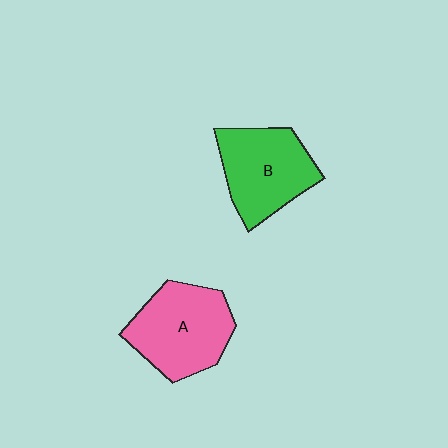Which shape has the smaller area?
Shape B (green).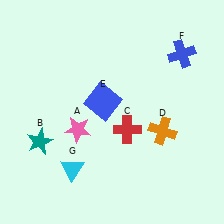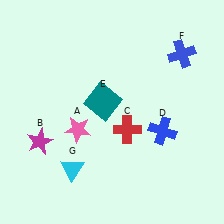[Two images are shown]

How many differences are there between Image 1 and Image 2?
There are 3 differences between the two images.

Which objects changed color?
B changed from teal to magenta. D changed from orange to blue. E changed from blue to teal.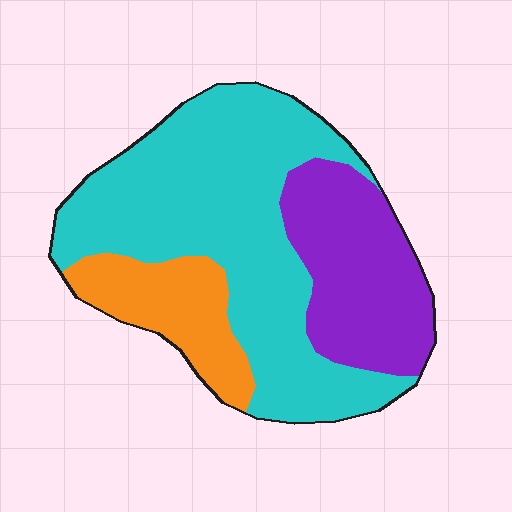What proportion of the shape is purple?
Purple takes up about one quarter (1/4) of the shape.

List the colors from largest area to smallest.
From largest to smallest: cyan, purple, orange.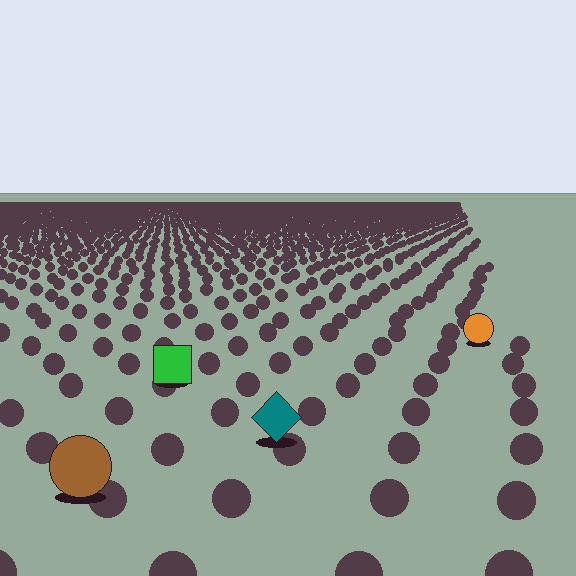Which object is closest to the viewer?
The brown circle is closest. The texture marks near it are larger and more spread out.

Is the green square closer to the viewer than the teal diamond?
No. The teal diamond is closer — you can tell from the texture gradient: the ground texture is coarser near it.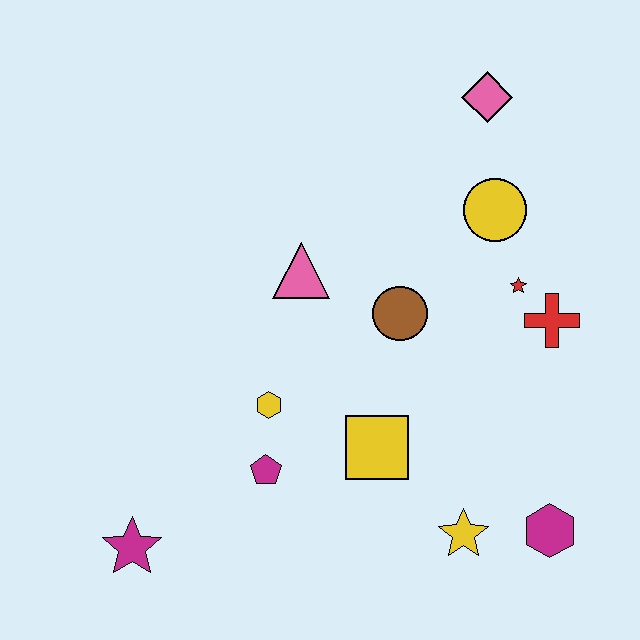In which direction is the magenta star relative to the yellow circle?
The magenta star is to the left of the yellow circle.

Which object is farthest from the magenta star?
The pink diamond is farthest from the magenta star.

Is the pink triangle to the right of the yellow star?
No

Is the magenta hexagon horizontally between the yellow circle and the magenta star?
No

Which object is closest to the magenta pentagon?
The yellow hexagon is closest to the magenta pentagon.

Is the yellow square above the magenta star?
Yes